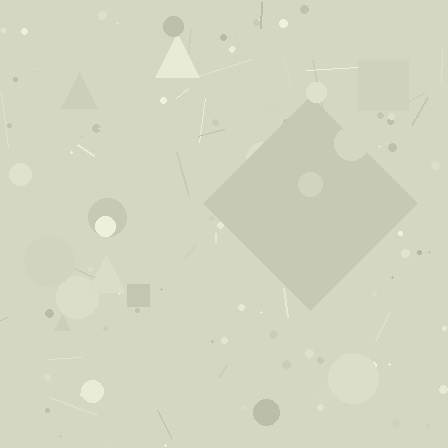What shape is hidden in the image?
A diamond is hidden in the image.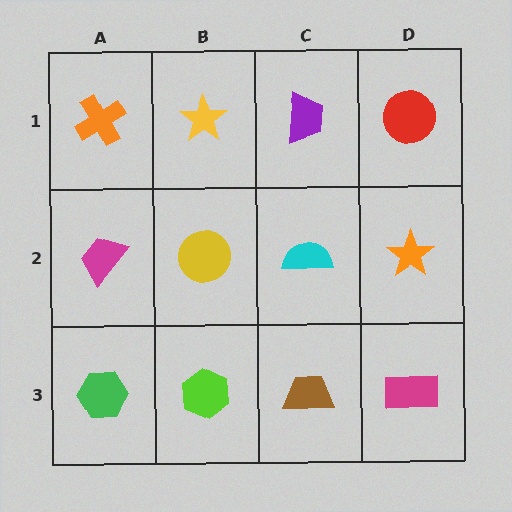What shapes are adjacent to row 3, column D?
An orange star (row 2, column D), a brown trapezoid (row 3, column C).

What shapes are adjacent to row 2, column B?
A yellow star (row 1, column B), a lime hexagon (row 3, column B), a magenta trapezoid (row 2, column A), a cyan semicircle (row 2, column C).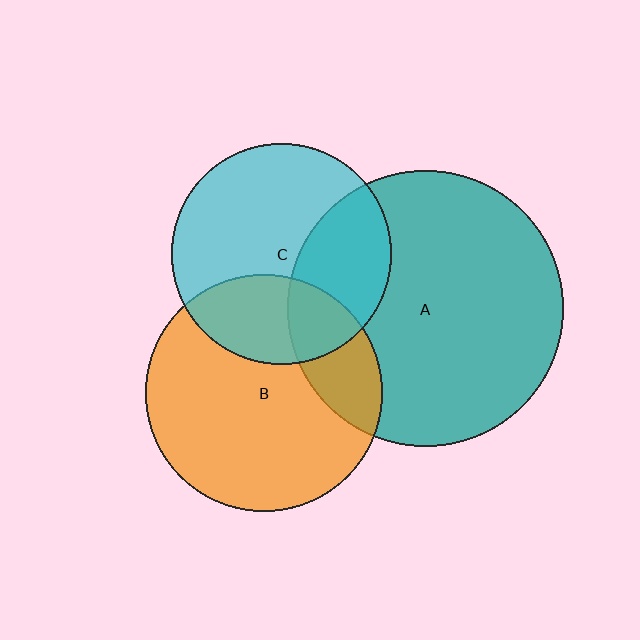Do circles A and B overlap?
Yes.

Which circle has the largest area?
Circle A (teal).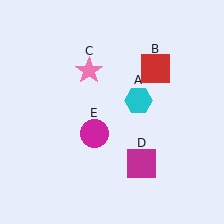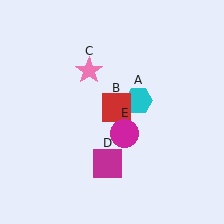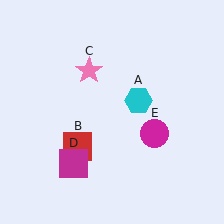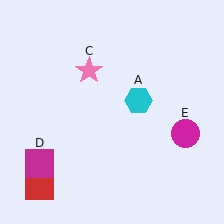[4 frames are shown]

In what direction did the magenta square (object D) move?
The magenta square (object D) moved left.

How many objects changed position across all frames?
3 objects changed position: red square (object B), magenta square (object D), magenta circle (object E).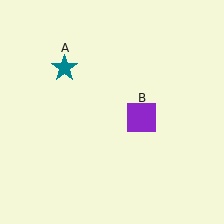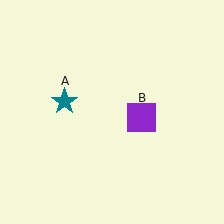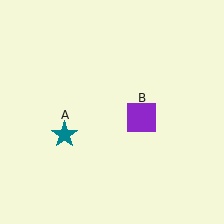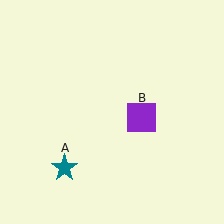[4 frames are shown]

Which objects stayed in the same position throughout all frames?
Purple square (object B) remained stationary.